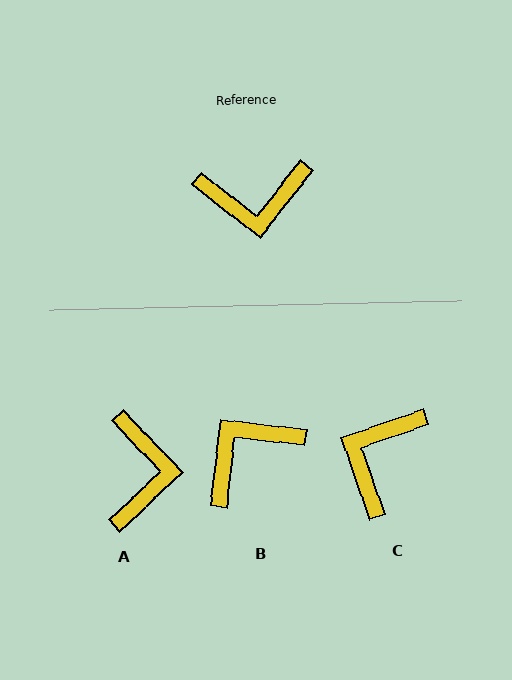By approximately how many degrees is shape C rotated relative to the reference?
Approximately 123 degrees clockwise.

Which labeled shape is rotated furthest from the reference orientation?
B, about 149 degrees away.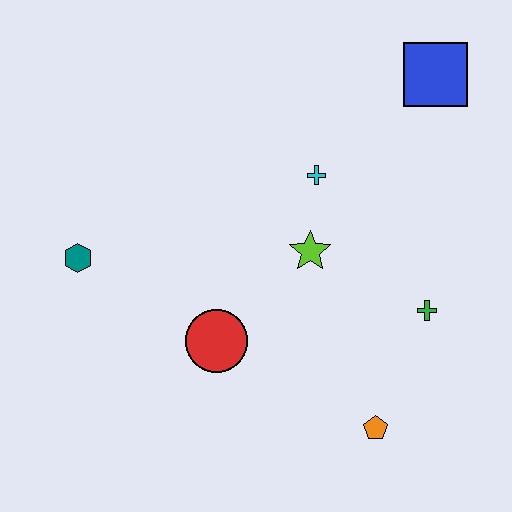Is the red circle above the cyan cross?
No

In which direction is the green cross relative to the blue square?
The green cross is below the blue square.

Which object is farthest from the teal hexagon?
The blue square is farthest from the teal hexagon.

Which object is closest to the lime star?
The cyan cross is closest to the lime star.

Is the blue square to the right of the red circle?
Yes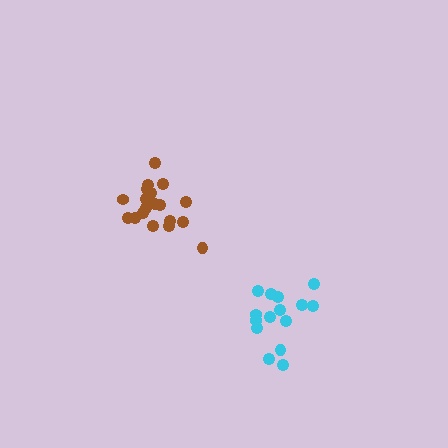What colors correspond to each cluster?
The clusters are colored: cyan, brown.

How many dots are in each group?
Group 1: 15 dots, Group 2: 19 dots (34 total).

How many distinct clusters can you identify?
There are 2 distinct clusters.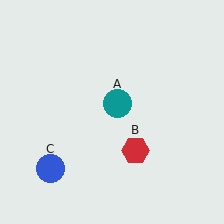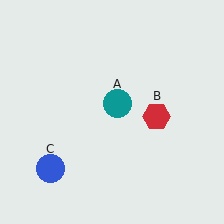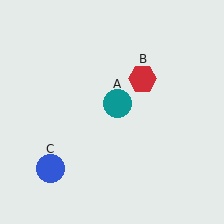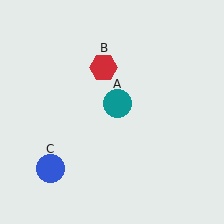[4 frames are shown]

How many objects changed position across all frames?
1 object changed position: red hexagon (object B).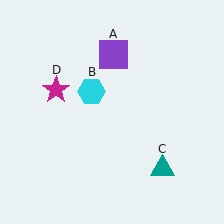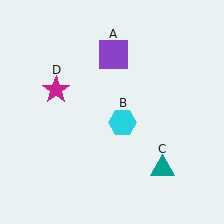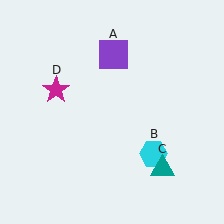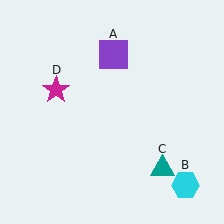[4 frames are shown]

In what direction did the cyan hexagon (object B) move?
The cyan hexagon (object B) moved down and to the right.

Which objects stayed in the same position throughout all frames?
Purple square (object A) and teal triangle (object C) and magenta star (object D) remained stationary.